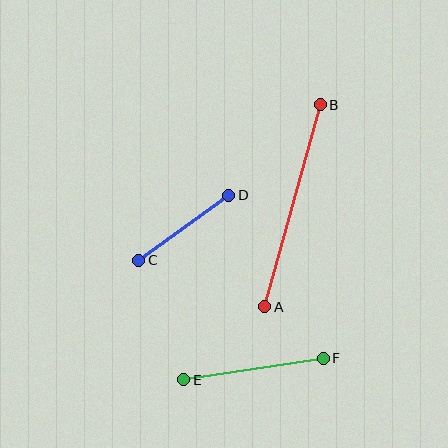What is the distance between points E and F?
The distance is approximately 141 pixels.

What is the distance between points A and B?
The distance is approximately 209 pixels.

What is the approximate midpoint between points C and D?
The midpoint is at approximately (184, 228) pixels.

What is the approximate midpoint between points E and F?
The midpoint is at approximately (254, 369) pixels.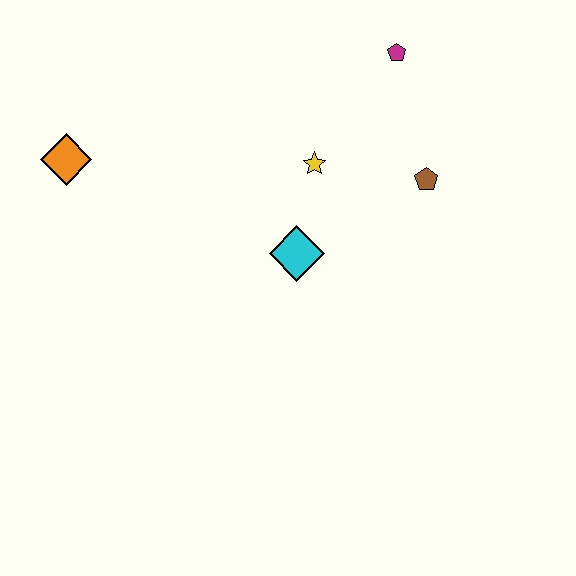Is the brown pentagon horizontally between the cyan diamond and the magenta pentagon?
No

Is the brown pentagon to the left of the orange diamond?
No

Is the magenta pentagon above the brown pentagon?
Yes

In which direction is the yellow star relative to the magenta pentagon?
The yellow star is below the magenta pentagon.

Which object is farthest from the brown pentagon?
The orange diamond is farthest from the brown pentagon.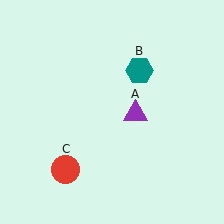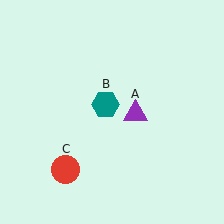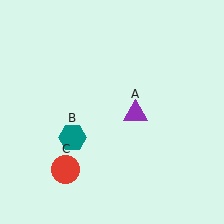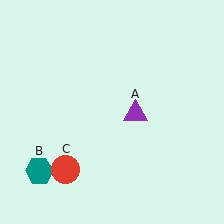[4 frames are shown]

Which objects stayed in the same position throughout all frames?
Purple triangle (object A) and red circle (object C) remained stationary.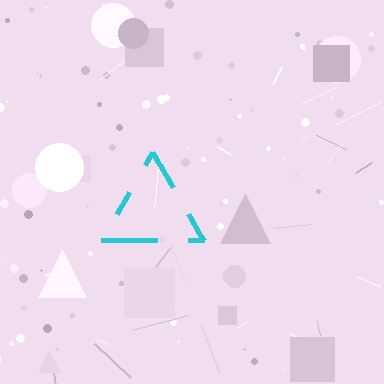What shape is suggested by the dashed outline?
The dashed outline suggests a triangle.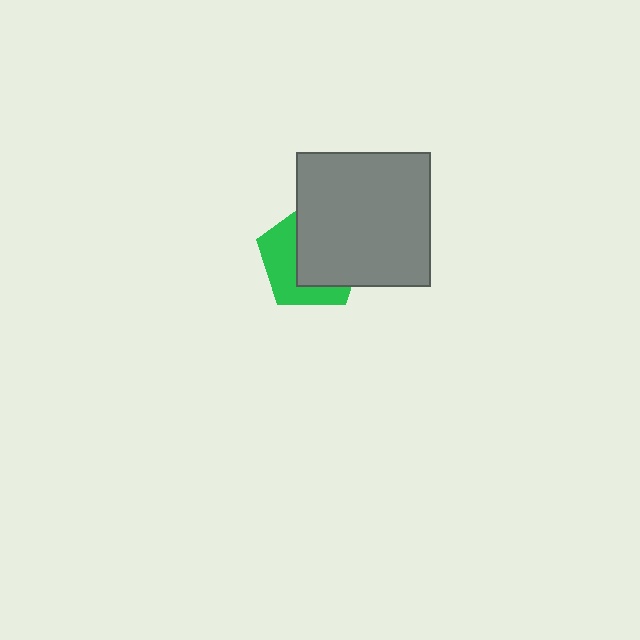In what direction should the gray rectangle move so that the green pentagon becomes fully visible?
The gray rectangle should move right. That is the shortest direction to clear the overlap and leave the green pentagon fully visible.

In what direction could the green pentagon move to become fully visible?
The green pentagon could move left. That would shift it out from behind the gray rectangle entirely.